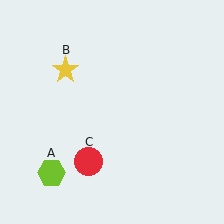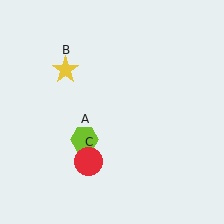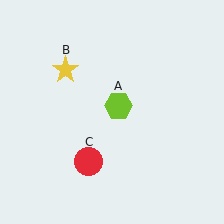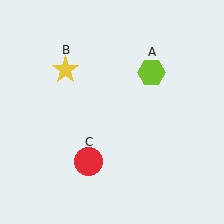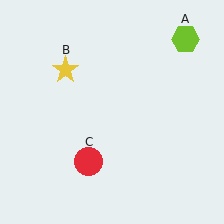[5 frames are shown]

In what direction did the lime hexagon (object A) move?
The lime hexagon (object A) moved up and to the right.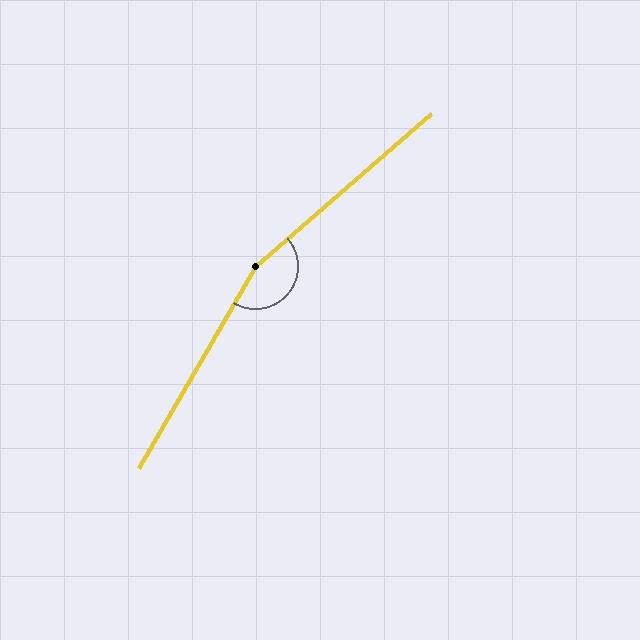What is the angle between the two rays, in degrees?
Approximately 161 degrees.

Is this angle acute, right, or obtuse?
It is obtuse.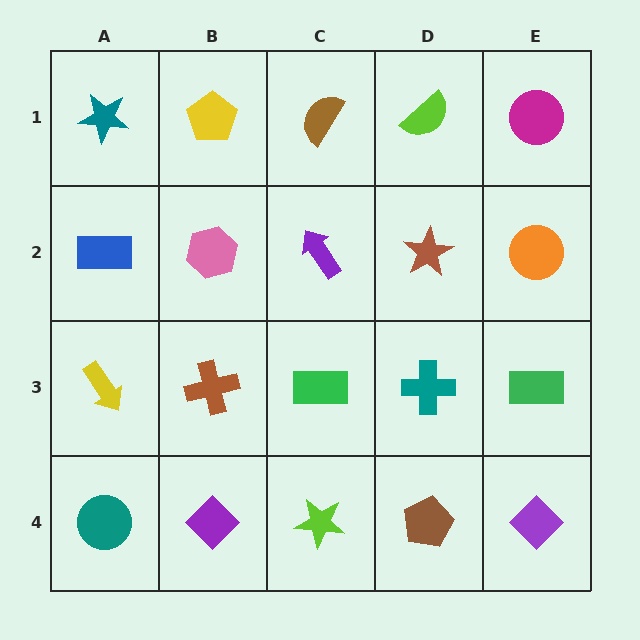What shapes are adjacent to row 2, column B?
A yellow pentagon (row 1, column B), a brown cross (row 3, column B), a blue rectangle (row 2, column A), a purple arrow (row 2, column C).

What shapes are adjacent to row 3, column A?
A blue rectangle (row 2, column A), a teal circle (row 4, column A), a brown cross (row 3, column B).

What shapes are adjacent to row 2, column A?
A teal star (row 1, column A), a yellow arrow (row 3, column A), a pink hexagon (row 2, column B).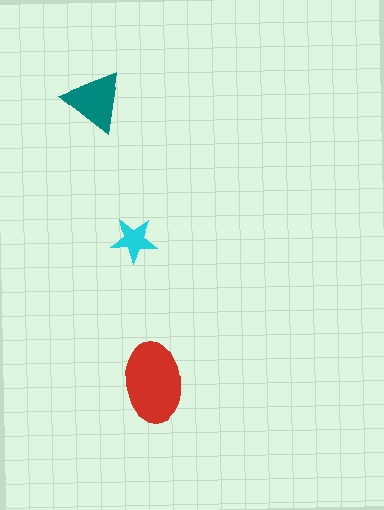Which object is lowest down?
The red ellipse is bottommost.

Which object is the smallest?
The cyan star.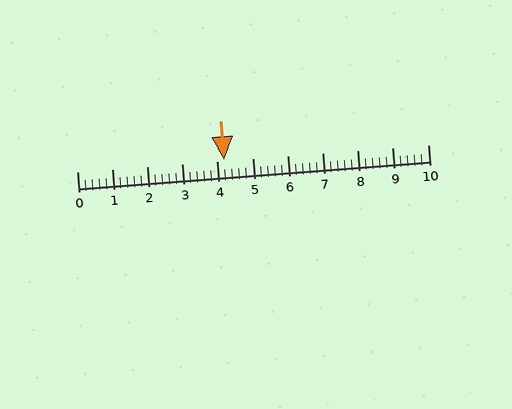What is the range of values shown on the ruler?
The ruler shows values from 0 to 10.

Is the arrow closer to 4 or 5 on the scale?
The arrow is closer to 4.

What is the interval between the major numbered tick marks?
The major tick marks are spaced 1 units apart.